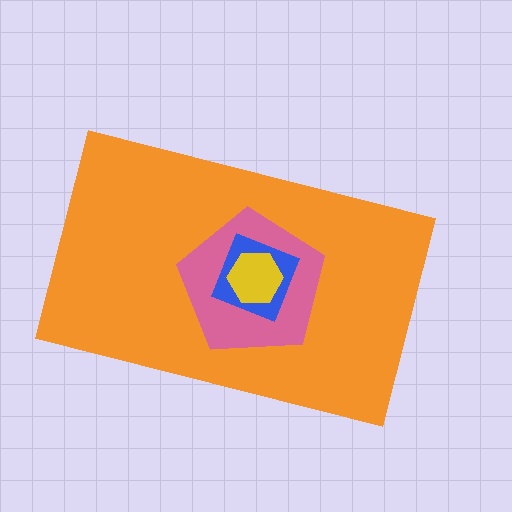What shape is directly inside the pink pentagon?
The blue diamond.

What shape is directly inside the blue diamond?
The yellow hexagon.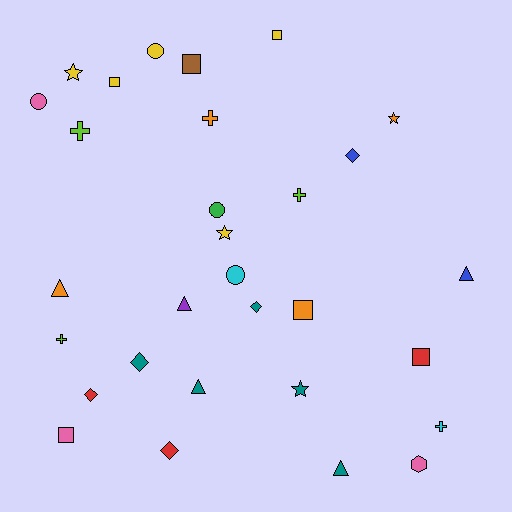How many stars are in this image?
There are 4 stars.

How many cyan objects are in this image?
There are 2 cyan objects.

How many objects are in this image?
There are 30 objects.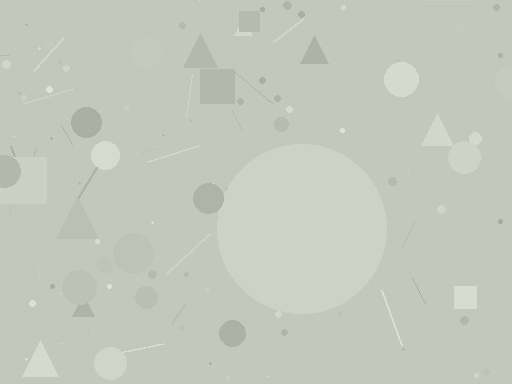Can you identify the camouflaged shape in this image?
The camouflaged shape is a circle.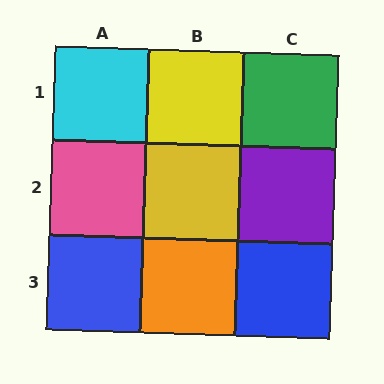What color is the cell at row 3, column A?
Blue.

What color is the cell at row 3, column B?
Orange.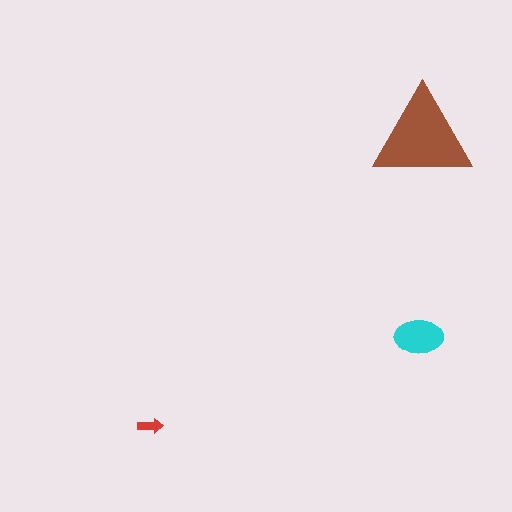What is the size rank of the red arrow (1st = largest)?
3rd.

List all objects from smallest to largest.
The red arrow, the cyan ellipse, the brown triangle.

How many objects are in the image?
There are 3 objects in the image.